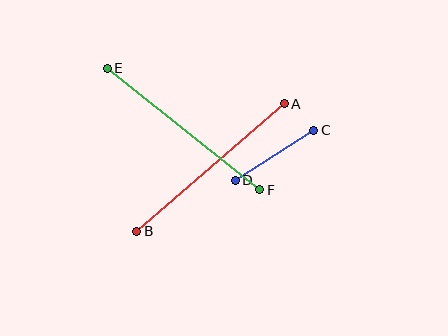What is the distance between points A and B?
The distance is approximately 195 pixels.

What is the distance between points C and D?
The distance is approximately 93 pixels.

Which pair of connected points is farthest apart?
Points A and B are farthest apart.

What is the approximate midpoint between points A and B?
The midpoint is at approximately (210, 167) pixels.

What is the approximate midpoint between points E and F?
The midpoint is at approximately (183, 129) pixels.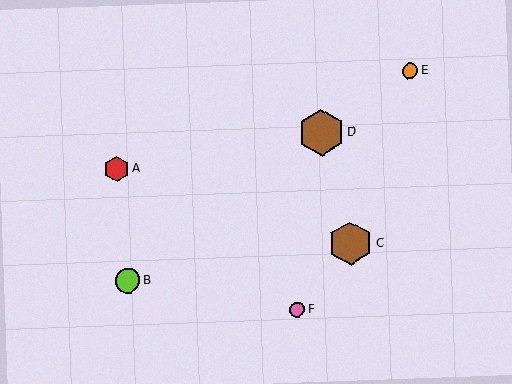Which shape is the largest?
The brown hexagon (labeled D) is the largest.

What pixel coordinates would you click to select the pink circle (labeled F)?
Click at (297, 309) to select the pink circle F.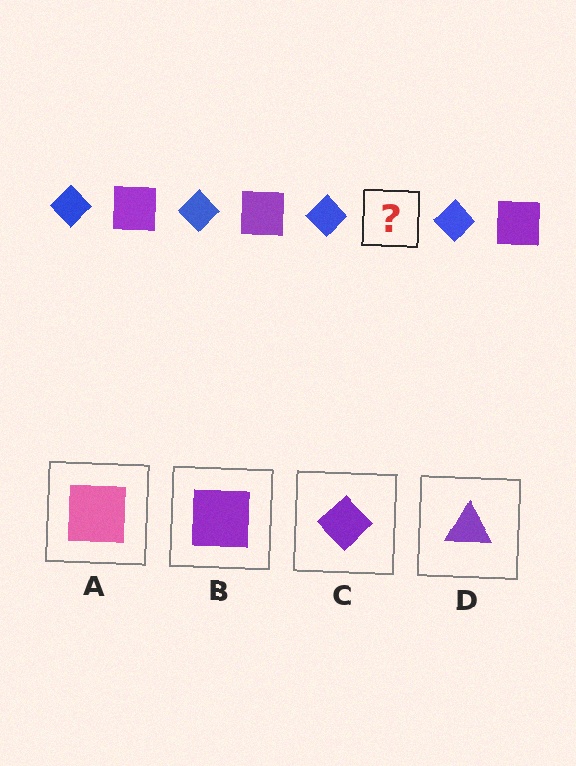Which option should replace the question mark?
Option B.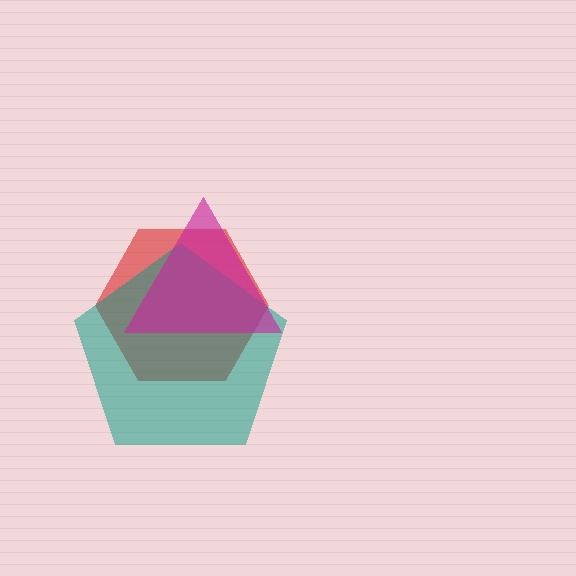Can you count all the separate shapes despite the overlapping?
Yes, there are 3 separate shapes.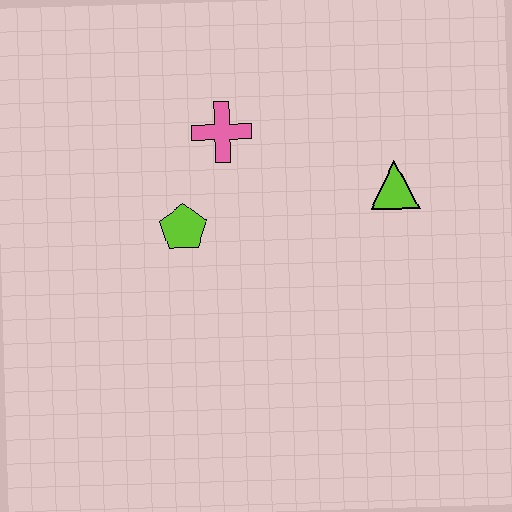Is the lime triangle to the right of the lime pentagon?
Yes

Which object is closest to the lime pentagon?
The pink cross is closest to the lime pentagon.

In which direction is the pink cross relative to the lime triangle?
The pink cross is to the left of the lime triangle.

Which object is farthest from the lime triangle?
The lime pentagon is farthest from the lime triangle.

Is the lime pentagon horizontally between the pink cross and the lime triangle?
No